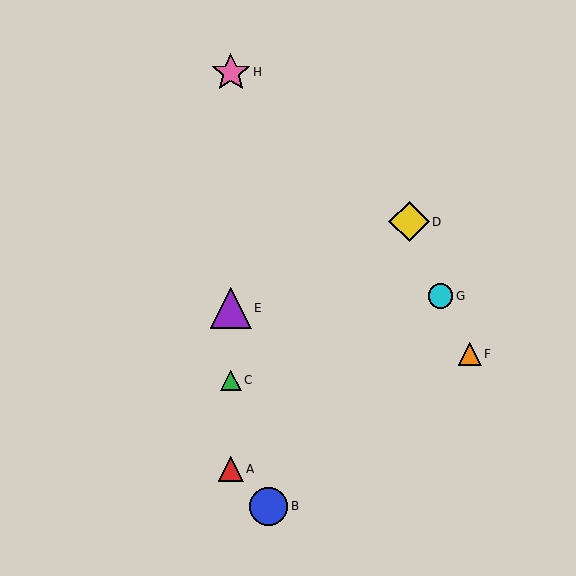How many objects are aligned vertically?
4 objects (A, C, E, H) are aligned vertically.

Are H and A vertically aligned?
Yes, both are at x≈231.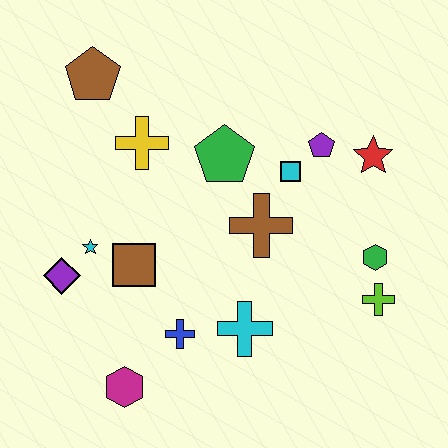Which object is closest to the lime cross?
The green hexagon is closest to the lime cross.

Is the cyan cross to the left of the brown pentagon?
No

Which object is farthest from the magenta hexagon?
The red star is farthest from the magenta hexagon.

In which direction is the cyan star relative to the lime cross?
The cyan star is to the left of the lime cross.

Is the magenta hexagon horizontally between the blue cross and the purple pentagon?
No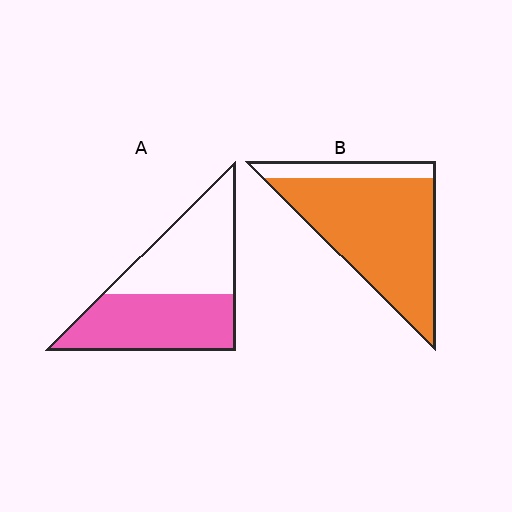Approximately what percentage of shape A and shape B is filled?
A is approximately 50% and B is approximately 85%.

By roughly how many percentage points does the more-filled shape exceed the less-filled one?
By roughly 30 percentage points (B over A).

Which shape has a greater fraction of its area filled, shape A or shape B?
Shape B.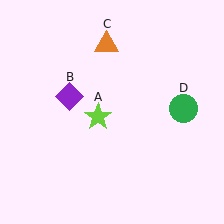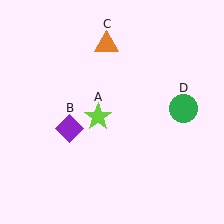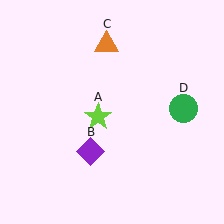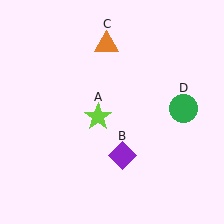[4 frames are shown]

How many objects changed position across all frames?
1 object changed position: purple diamond (object B).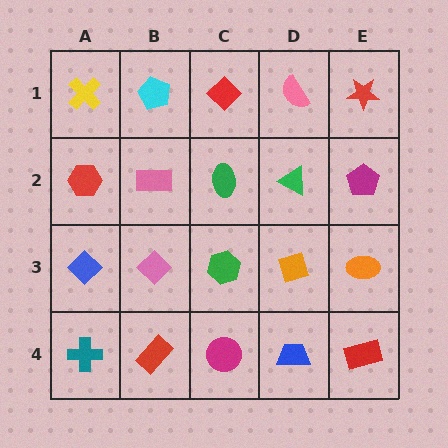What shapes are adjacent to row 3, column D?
A green triangle (row 2, column D), a blue trapezoid (row 4, column D), a green hexagon (row 3, column C), an orange ellipse (row 3, column E).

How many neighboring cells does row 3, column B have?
4.